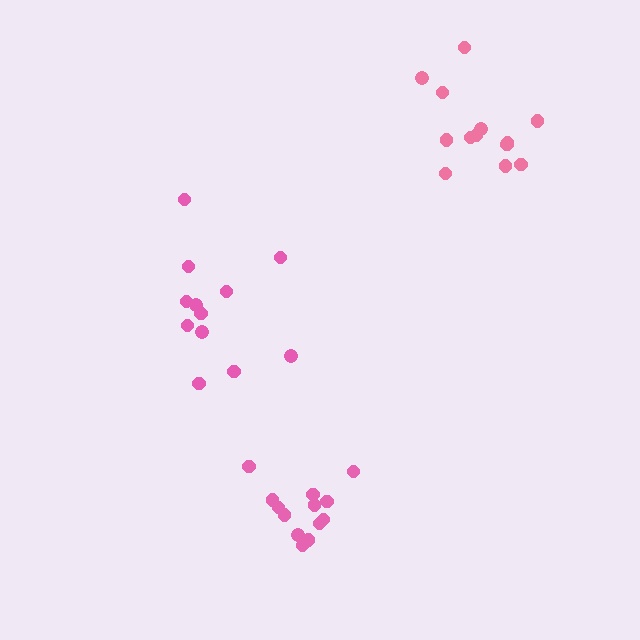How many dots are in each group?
Group 1: 13 dots, Group 2: 13 dots, Group 3: 12 dots (38 total).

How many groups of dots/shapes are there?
There are 3 groups.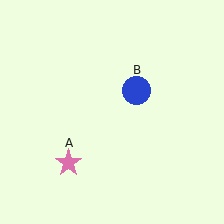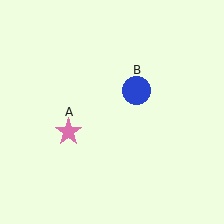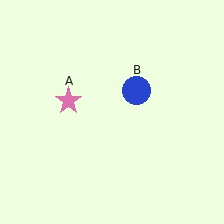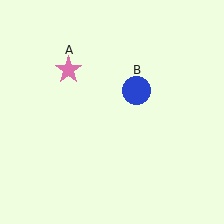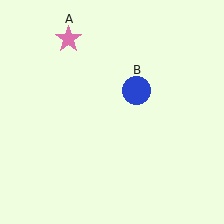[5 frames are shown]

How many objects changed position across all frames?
1 object changed position: pink star (object A).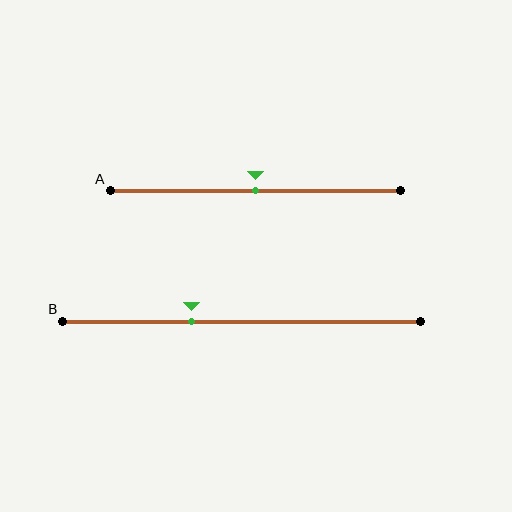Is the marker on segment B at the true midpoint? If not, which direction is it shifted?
No, the marker on segment B is shifted to the left by about 14% of the segment length.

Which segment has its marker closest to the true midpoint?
Segment A has its marker closest to the true midpoint.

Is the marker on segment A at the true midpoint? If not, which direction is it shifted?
Yes, the marker on segment A is at the true midpoint.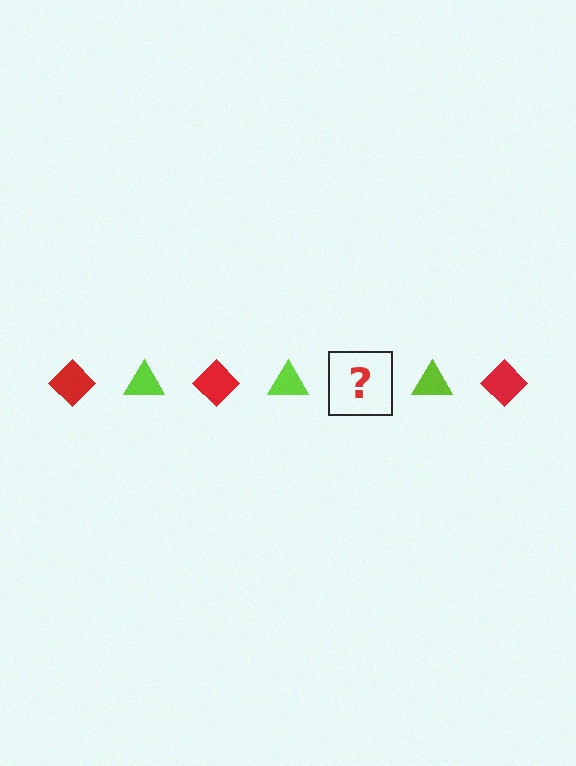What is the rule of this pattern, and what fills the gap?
The rule is that the pattern alternates between red diamond and lime triangle. The gap should be filled with a red diamond.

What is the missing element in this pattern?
The missing element is a red diamond.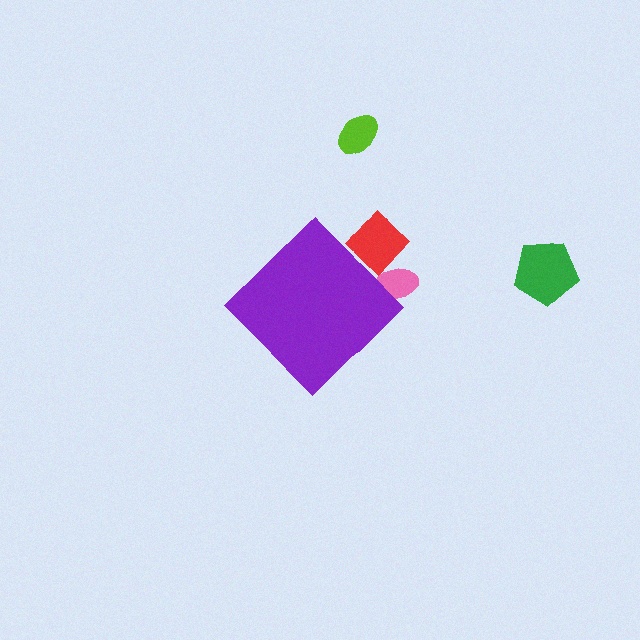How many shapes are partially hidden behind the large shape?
2 shapes are partially hidden.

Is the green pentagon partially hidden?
No, the green pentagon is fully visible.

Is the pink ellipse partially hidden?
Yes, the pink ellipse is partially hidden behind the purple diamond.